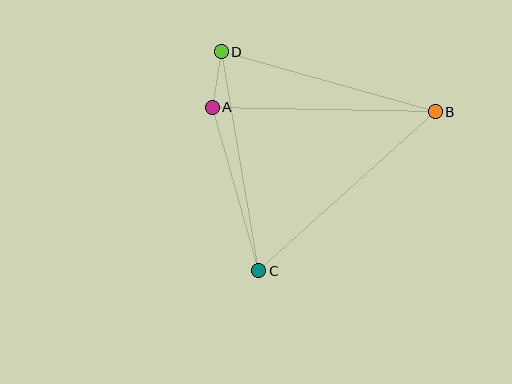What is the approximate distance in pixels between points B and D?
The distance between B and D is approximately 222 pixels.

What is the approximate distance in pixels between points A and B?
The distance between A and B is approximately 223 pixels.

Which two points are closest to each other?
Points A and D are closest to each other.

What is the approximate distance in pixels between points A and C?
The distance between A and C is approximately 170 pixels.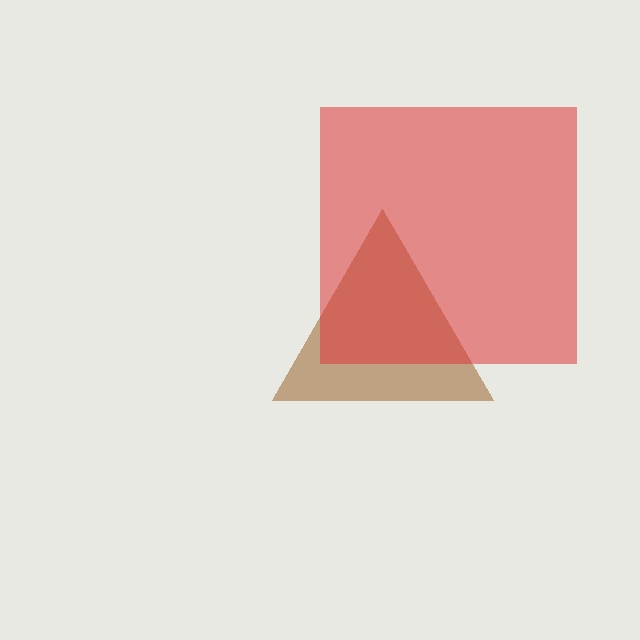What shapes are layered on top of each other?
The layered shapes are: a brown triangle, a red square.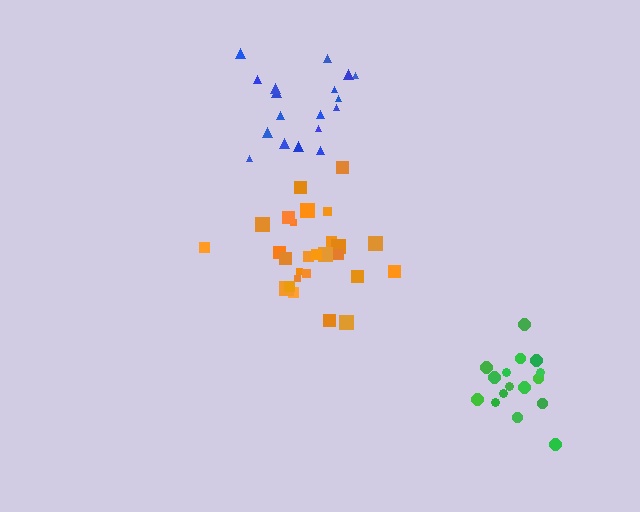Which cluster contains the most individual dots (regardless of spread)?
Orange (27).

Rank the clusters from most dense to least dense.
orange, green, blue.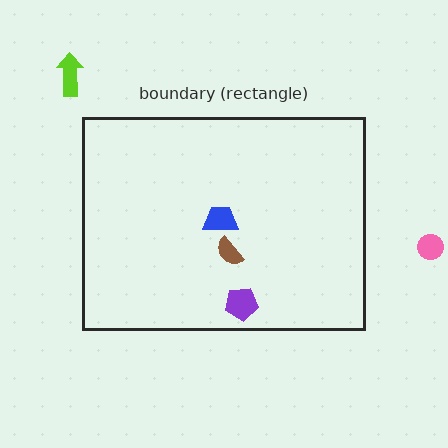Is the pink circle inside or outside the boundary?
Outside.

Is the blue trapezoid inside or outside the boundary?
Inside.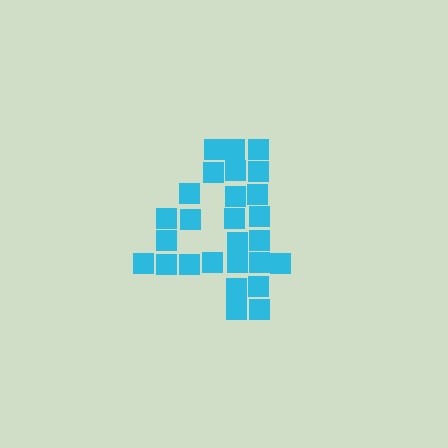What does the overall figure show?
The overall figure shows the digit 4.